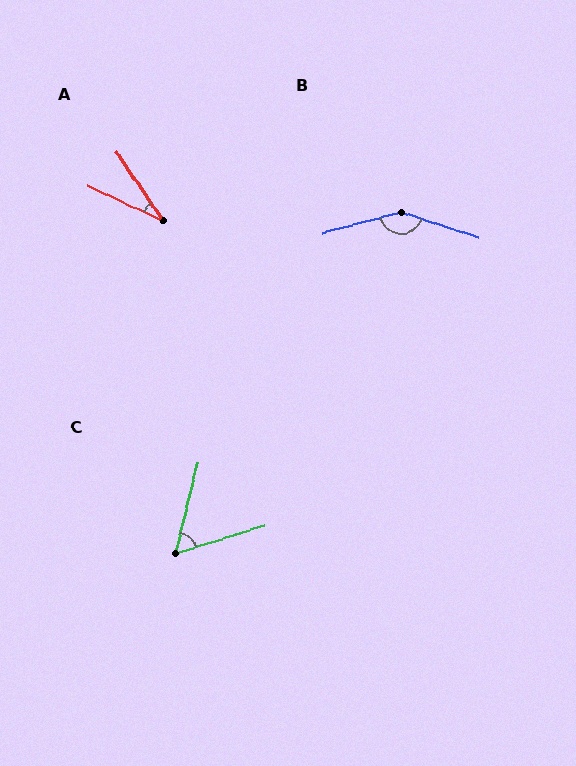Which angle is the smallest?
A, at approximately 31 degrees.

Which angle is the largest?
B, at approximately 147 degrees.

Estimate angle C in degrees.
Approximately 59 degrees.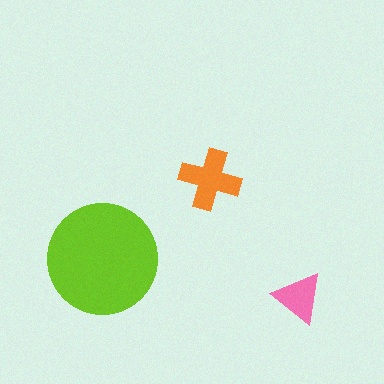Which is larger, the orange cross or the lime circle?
The lime circle.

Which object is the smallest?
The pink triangle.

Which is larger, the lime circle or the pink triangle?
The lime circle.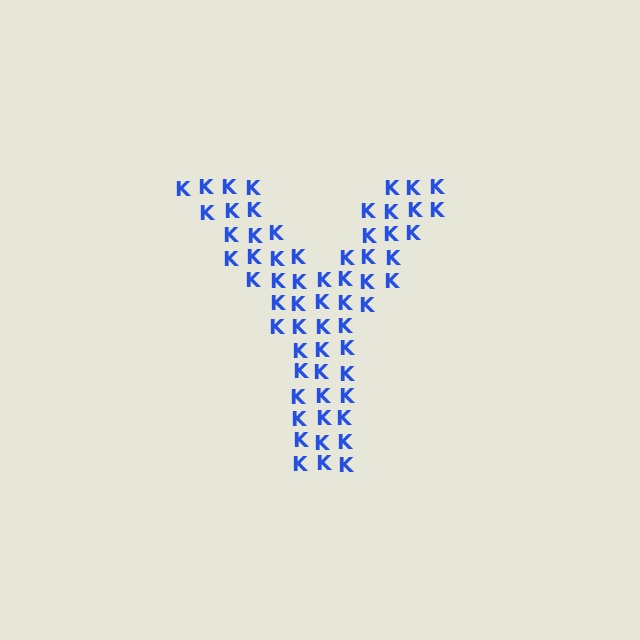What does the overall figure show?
The overall figure shows the letter Y.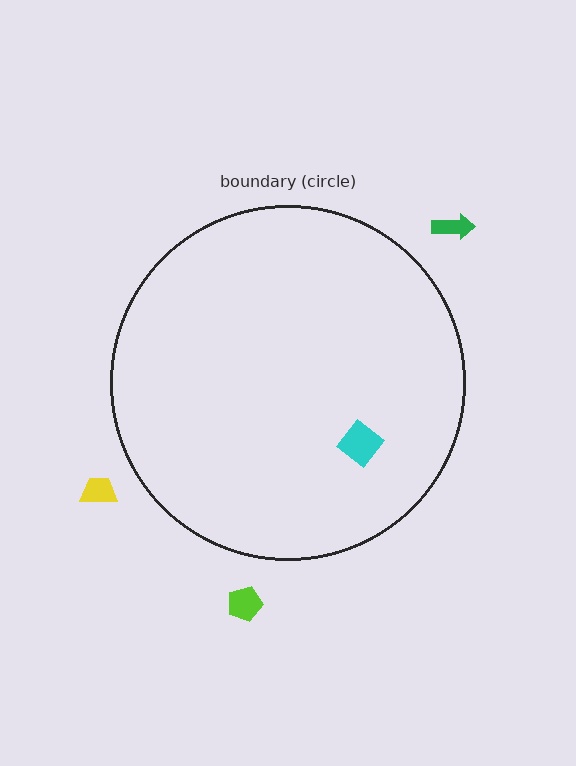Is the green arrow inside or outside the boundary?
Outside.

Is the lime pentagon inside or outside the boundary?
Outside.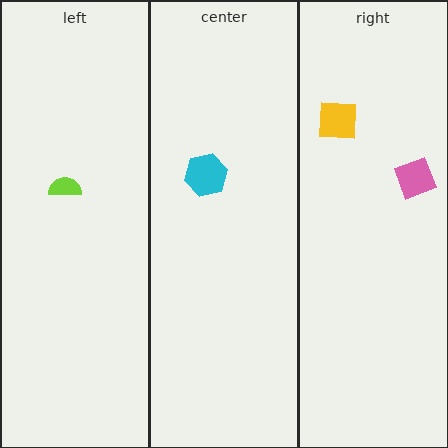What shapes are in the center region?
The cyan hexagon.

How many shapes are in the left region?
1.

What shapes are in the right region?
The pink square, the yellow square.